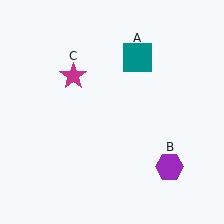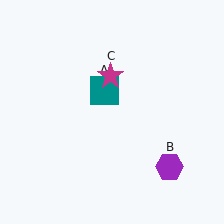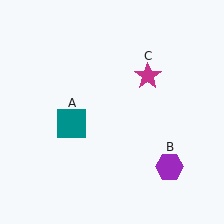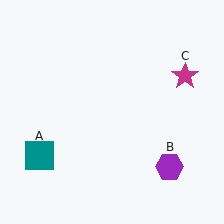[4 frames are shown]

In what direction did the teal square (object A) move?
The teal square (object A) moved down and to the left.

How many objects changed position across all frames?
2 objects changed position: teal square (object A), magenta star (object C).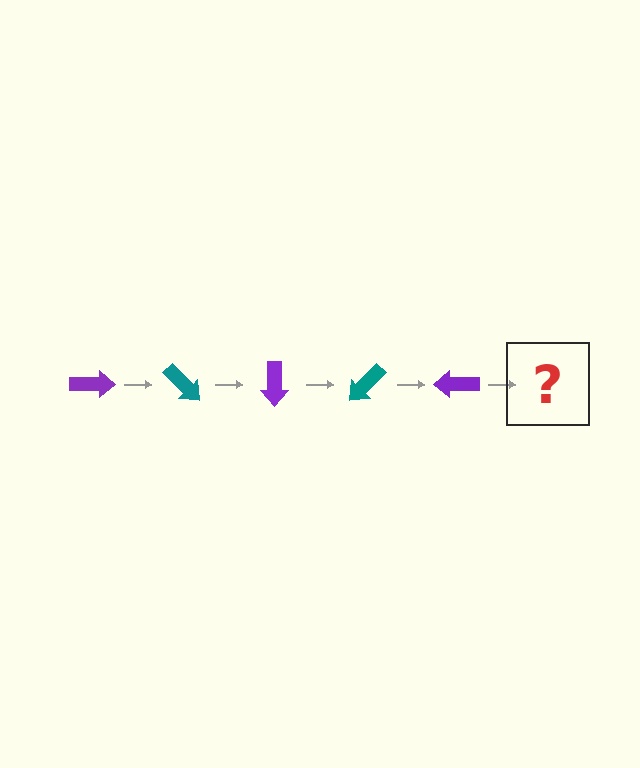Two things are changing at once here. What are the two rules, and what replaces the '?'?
The two rules are that it rotates 45 degrees each step and the color cycles through purple and teal. The '?' should be a teal arrow, rotated 225 degrees from the start.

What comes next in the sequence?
The next element should be a teal arrow, rotated 225 degrees from the start.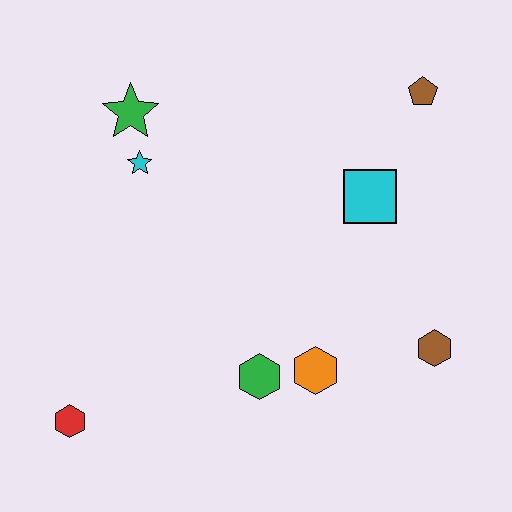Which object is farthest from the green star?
The brown hexagon is farthest from the green star.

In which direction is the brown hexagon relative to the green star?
The brown hexagon is to the right of the green star.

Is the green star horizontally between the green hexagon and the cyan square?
No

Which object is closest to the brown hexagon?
The orange hexagon is closest to the brown hexagon.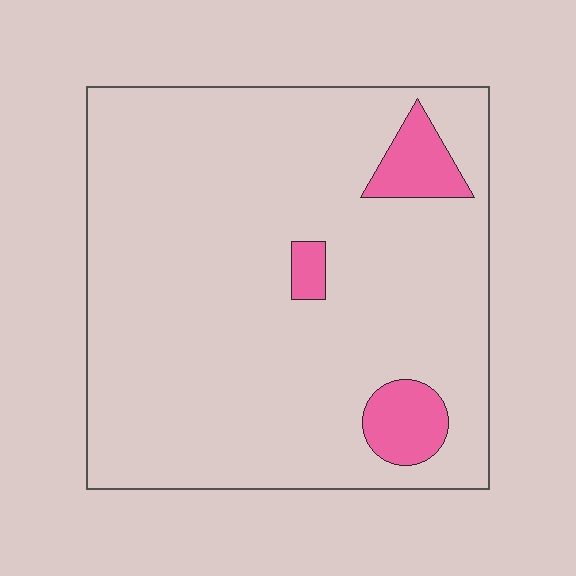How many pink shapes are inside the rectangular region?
3.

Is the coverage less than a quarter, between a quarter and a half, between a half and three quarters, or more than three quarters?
Less than a quarter.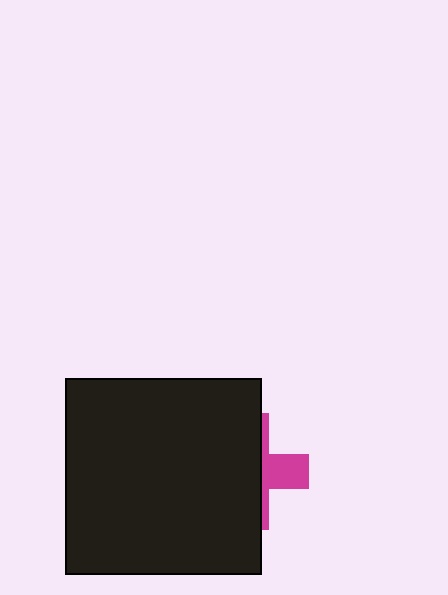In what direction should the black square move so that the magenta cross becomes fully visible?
The black square should move left. That is the shortest direction to clear the overlap and leave the magenta cross fully visible.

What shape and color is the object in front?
The object in front is a black square.